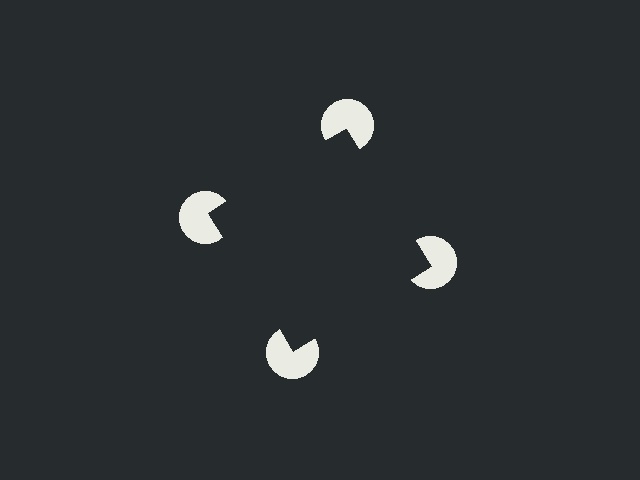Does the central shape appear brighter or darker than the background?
It typically appears slightly darker than the background, even though no actual brightness change is drawn.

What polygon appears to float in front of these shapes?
An illusory square — its edges are inferred from the aligned wedge cuts in the pac-man discs, not physically drawn.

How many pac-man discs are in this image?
There are 4 — one at each vertex of the illusory square.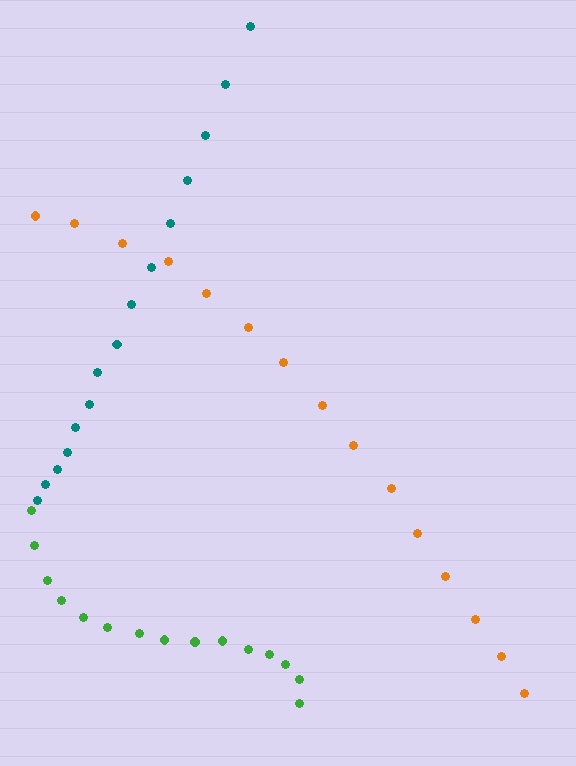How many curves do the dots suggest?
There are 3 distinct paths.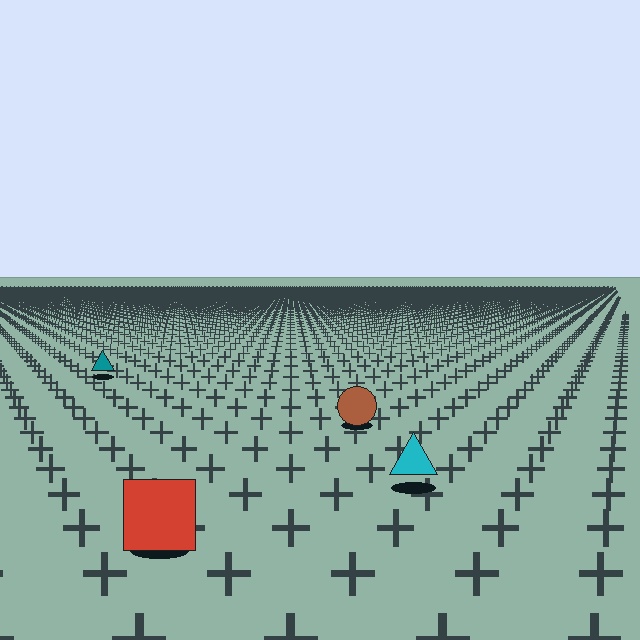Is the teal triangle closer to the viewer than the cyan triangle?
No. The cyan triangle is closer — you can tell from the texture gradient: the ground texture is coarser near it.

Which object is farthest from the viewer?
The teal triangle is farthest from the viewer. It appears smaller and the ground texture around it is denser.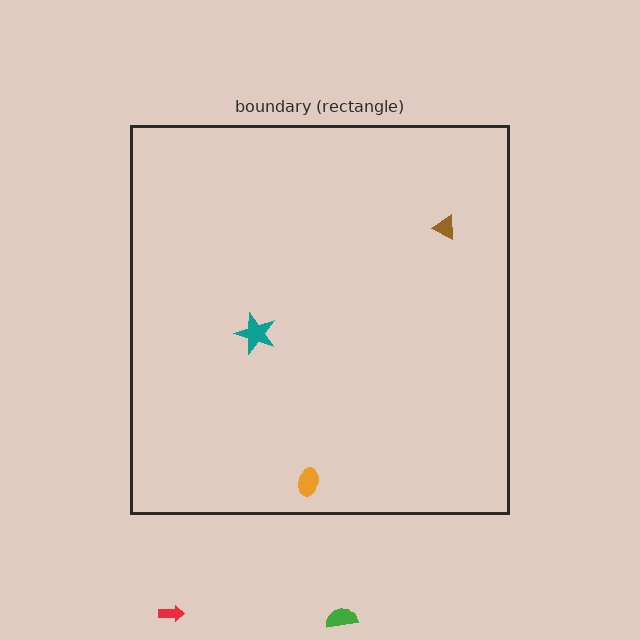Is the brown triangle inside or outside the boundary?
Inside.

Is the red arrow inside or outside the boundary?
Outside.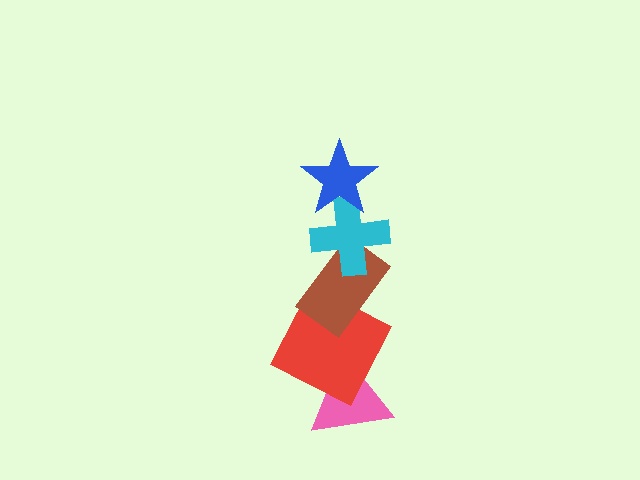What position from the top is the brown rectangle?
The brown rectangle is 3rd from the top.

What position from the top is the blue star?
The blue star is 1st from the top.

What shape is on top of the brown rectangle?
The cyan cross is on top of the brown rectangle.